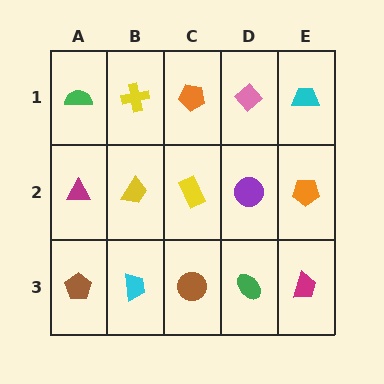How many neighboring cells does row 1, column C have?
3.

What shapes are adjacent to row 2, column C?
An orange pentagon (row 1, column C), a brown circle (row 3, column C), a yellow trapezoid (row 2, column B), a purple circle (row 2, column D).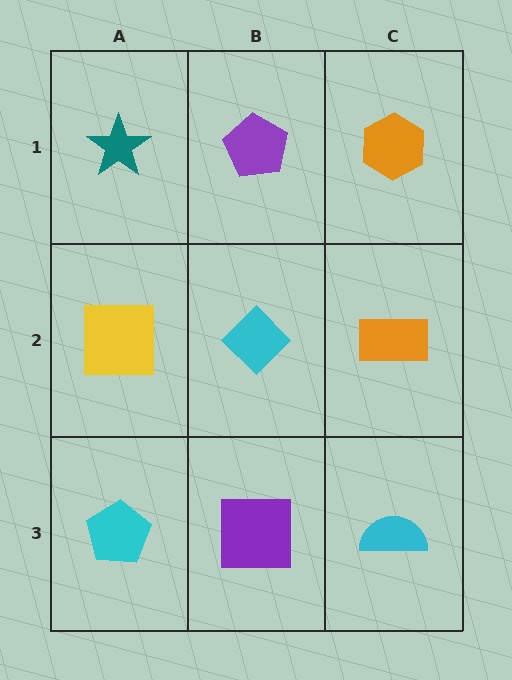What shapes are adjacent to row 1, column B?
A cyan diamond (row 2, column B), a teal star (row 1, column A), an orange hexagon (row 1, column C).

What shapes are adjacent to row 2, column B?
A purple pentagon (row 1, column B), a purple square (row 3, column B), a yellow square (row 2, column A), an orange rectangle (row 2, column C).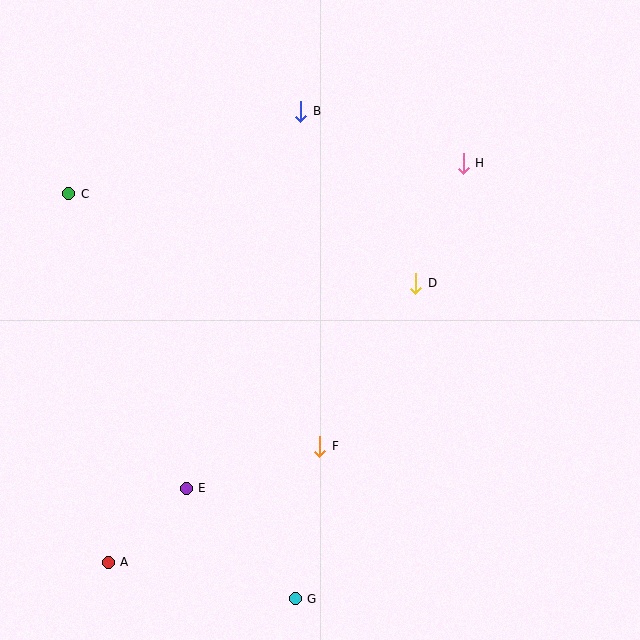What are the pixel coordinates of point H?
Point H is at (463, 163).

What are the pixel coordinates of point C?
Point C is at (69, 194).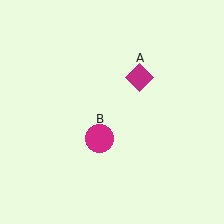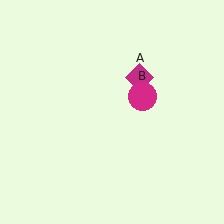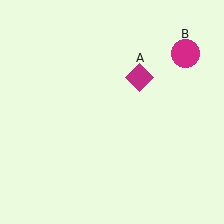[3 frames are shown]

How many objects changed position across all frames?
1 object changed position: magenta circle (object B).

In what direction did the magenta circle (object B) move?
The magenta circle (object B) moved up and to the right.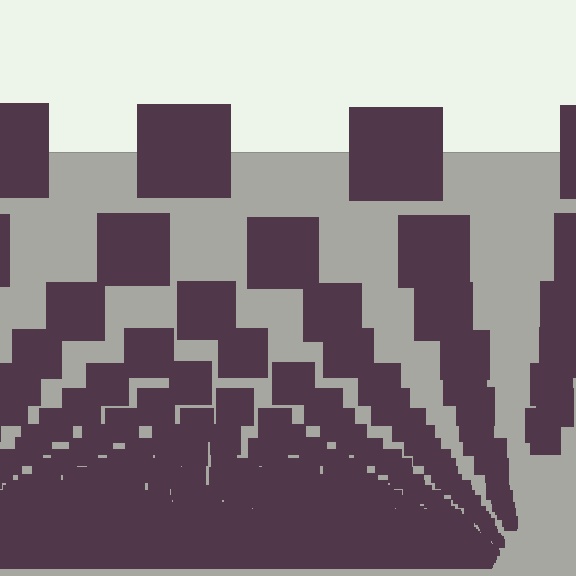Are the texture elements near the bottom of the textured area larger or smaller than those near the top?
Smaller. The gradient is inverted — elements near the bottom are smaller and denser.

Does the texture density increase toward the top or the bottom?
Density increases toward the bottom.